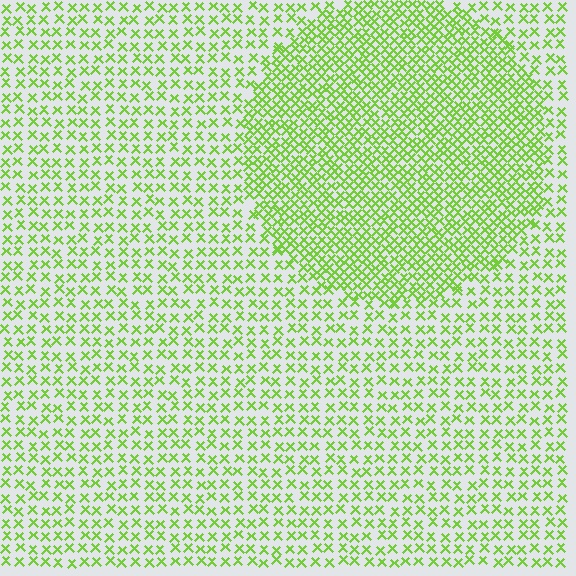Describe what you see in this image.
The image contains small lime elements arranged at two different densities. A circle-shaped region is visible where the elements are more densely packed than the surrounding area.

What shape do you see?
I see a circle.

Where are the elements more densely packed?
The elements are more densely packed inside the circle boundary.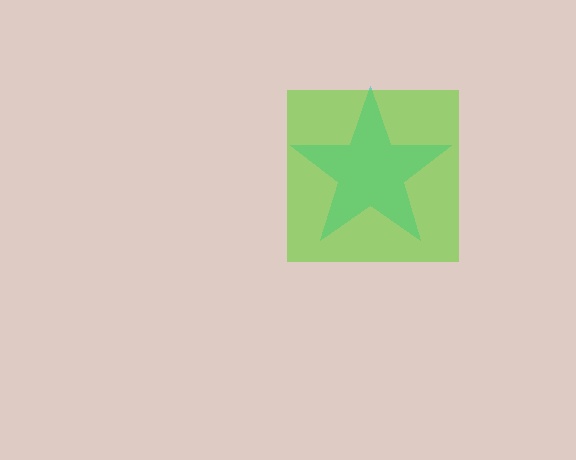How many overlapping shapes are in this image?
There are 2 overlapping shapes in the image.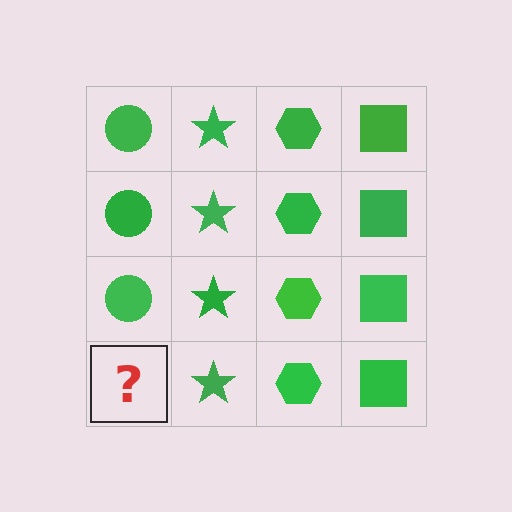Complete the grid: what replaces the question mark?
The question mark should be replaced with a green circle.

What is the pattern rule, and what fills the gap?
The rule is that each column has a consistent shape. The gap should be filled with a green circle.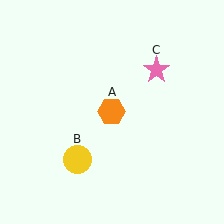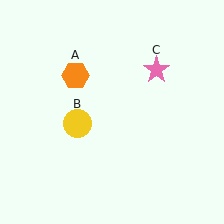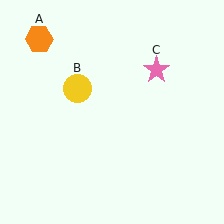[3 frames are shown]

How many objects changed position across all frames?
2 objects changed position: orange hexagon (object A), yellow circle (object B).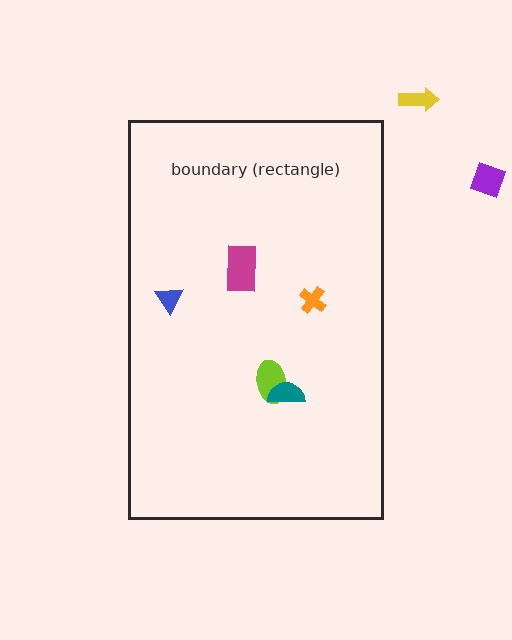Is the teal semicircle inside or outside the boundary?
Inside.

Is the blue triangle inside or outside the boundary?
Inside.